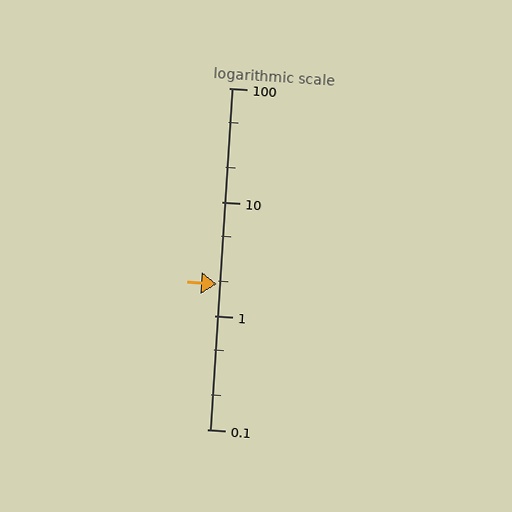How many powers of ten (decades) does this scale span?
The scale spans 3 decades, from 0.1 to 100.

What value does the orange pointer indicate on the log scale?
The pointer indicates approximately 1.9.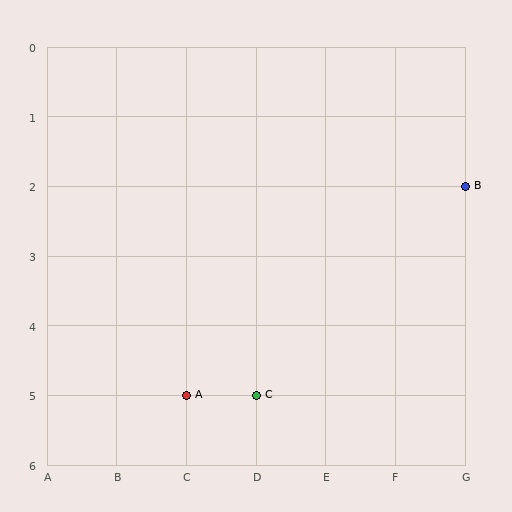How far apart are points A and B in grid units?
Points A and B are 4 columns and 3 rows apart (about 5.0 grid units diagonally).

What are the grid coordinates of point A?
Point A is at grid coordinates (C, 5).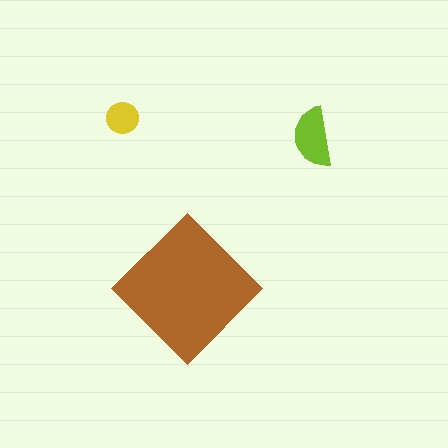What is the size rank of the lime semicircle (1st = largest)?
2nd.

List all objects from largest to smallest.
The brown diamond, the lime semicircle, the yellow circle.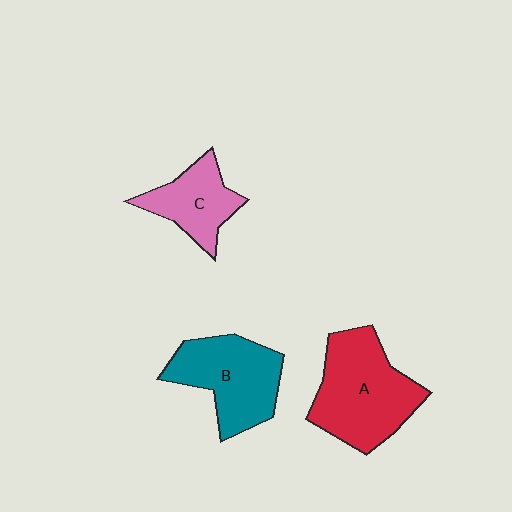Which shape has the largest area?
Shape A (red).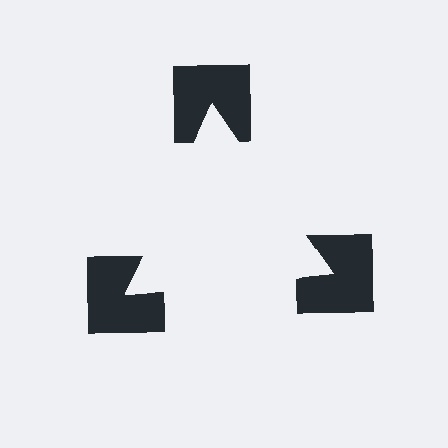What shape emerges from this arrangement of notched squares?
An illusory triangle — its edges are inferred from the aligned wedge cuts in the notched squares, not physically drawn.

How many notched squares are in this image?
There are 3 — one at each vertex of the illusory triangle.